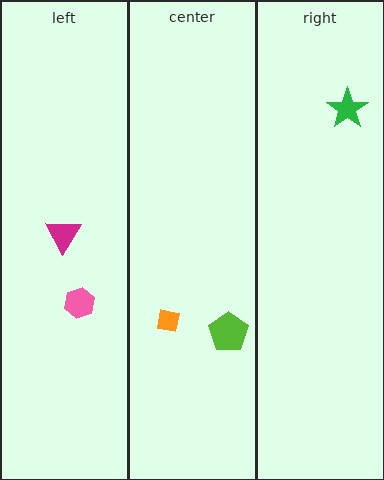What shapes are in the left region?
The magenta triangle, the pink hexagon.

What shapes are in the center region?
The orange square, the lime pentagon.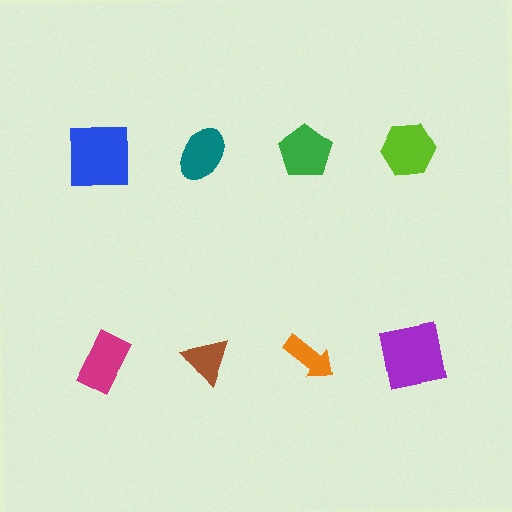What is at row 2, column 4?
A purple square.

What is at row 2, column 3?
An orange arrow.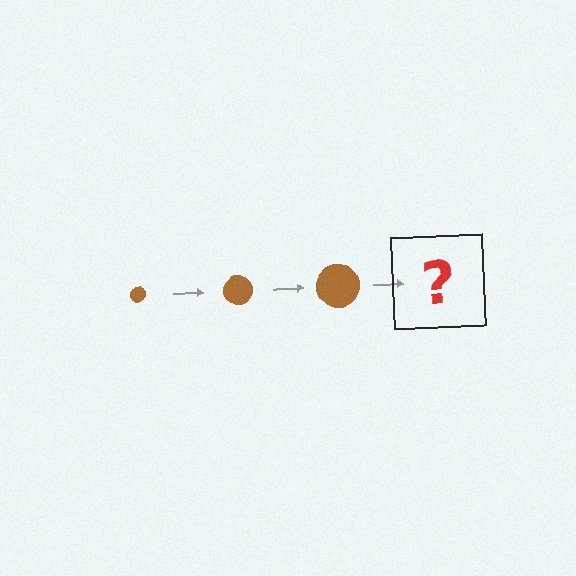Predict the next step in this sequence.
The next step is a brown circle, larger than the previous one.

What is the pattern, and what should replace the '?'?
The pattern is that the circle gets progressively larger each step. The '?' should be a brown circle, larger than the previous one.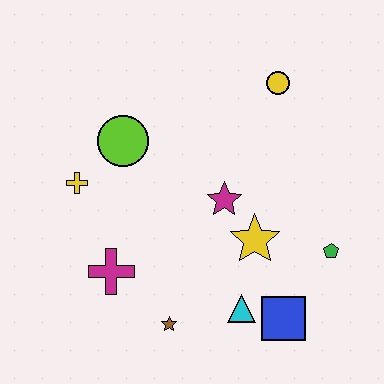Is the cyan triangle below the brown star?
No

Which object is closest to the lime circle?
The yellow cross is closest to the lime circle.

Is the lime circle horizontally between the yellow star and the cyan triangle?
No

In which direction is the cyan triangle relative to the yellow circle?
The cyan triangle is below the yellow circle.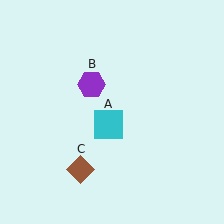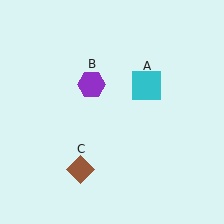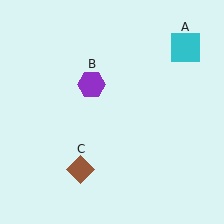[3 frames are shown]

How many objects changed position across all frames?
1 object changed position: cyan square (object A).